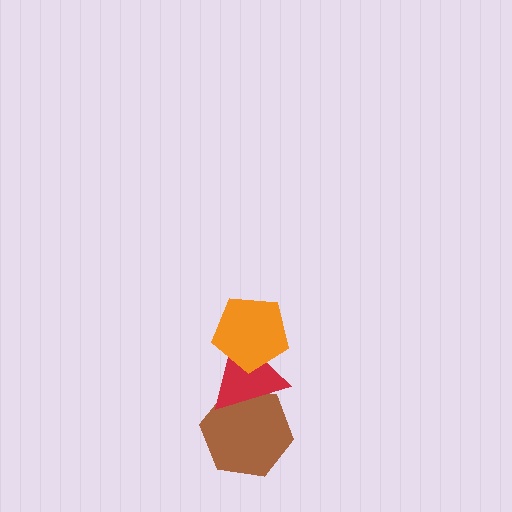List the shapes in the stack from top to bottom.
From top to bottom: the orange pentagon, the red triangle, the brown hexagon.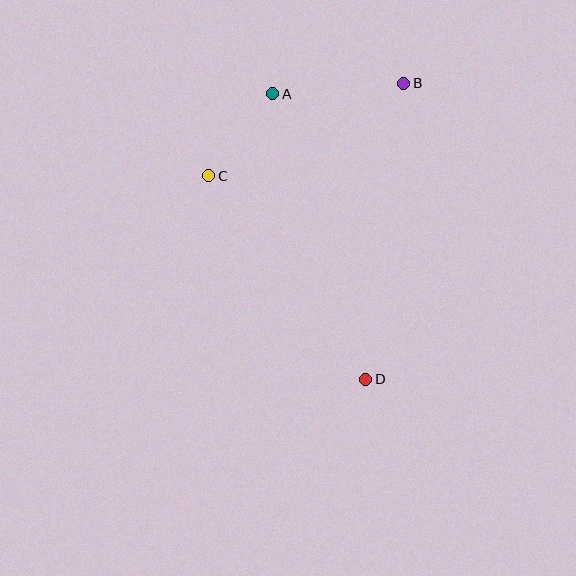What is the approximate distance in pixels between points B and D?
The distance between B and D is approximately 298 pixels.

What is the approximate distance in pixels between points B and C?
The distance between B and C is approximately 216 pixels.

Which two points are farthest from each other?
Points A and D are farthest from each other.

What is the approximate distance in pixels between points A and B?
The distance between A and B is approximately 131 pixels.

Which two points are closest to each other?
Points A and C are closest to each other.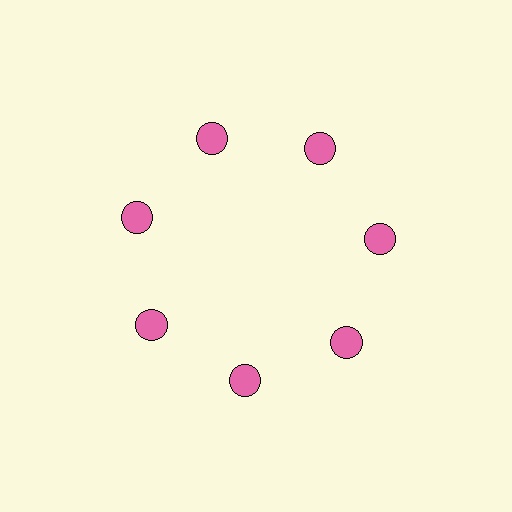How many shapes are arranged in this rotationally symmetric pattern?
There are 7 shapes, arranged in 7 groups of 1.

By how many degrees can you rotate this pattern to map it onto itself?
The pattern maps onto itself every 51 degrees of rotation.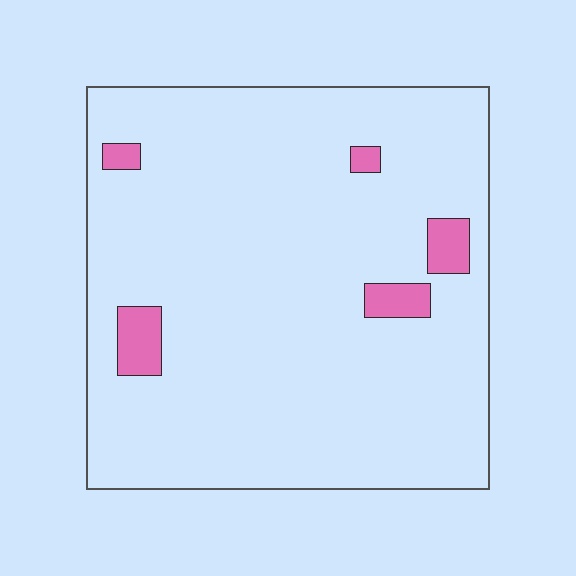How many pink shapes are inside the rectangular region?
5.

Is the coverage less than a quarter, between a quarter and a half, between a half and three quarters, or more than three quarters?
Less than a quarter.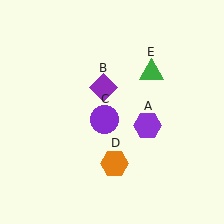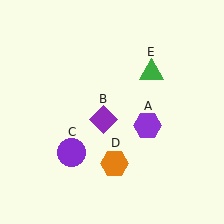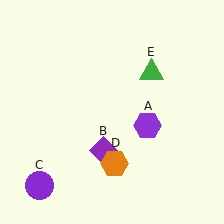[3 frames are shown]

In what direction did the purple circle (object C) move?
The purple circle (object C) moved down and to the left.